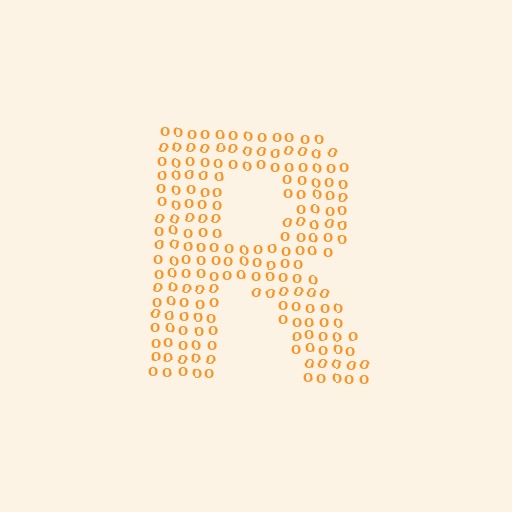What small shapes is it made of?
It is made of small letter O's.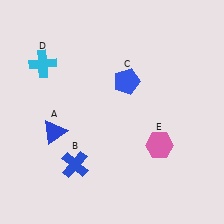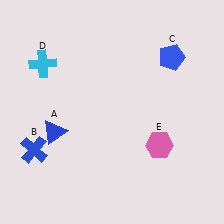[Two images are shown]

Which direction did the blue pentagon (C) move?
The blue pentagon (C) moved right.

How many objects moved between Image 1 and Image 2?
2 objects moved between the two images.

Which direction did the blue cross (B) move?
The blue cross (B) moved left.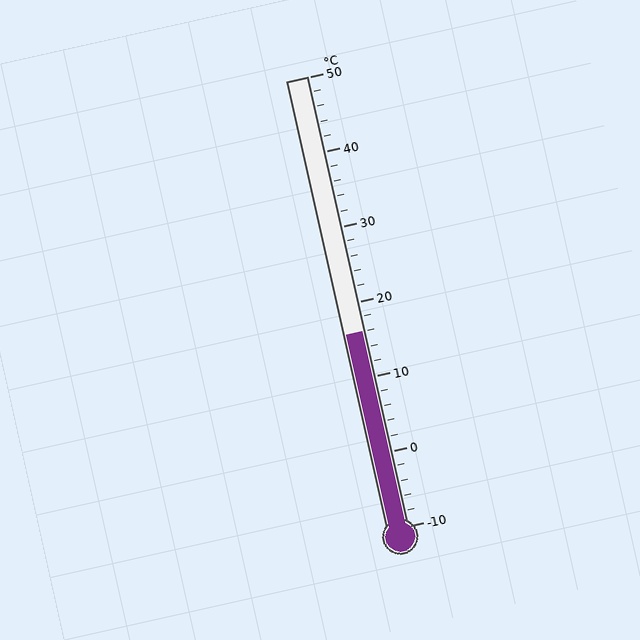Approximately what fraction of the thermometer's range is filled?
The thermometer is filled to approximately 45% of its range.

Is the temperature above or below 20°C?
The temperature is below 20°C.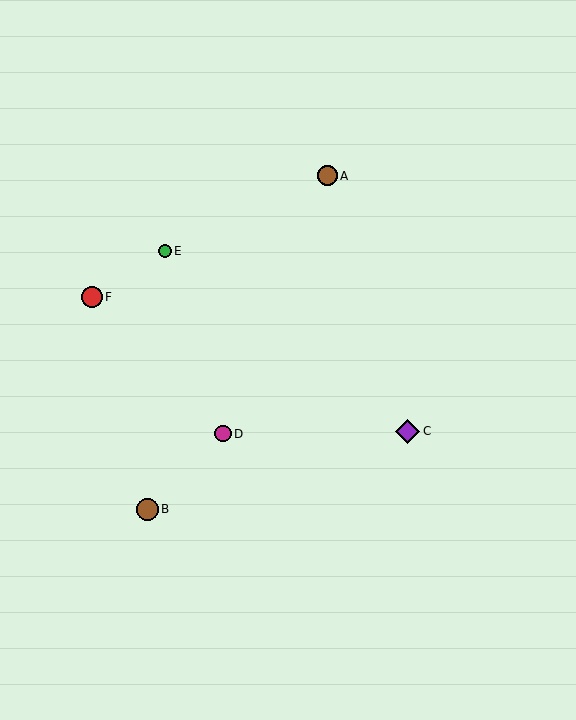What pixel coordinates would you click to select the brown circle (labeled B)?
Click at (147, 509) to select the brown circle B.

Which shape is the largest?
The purple diamond (labeled C) is the largest.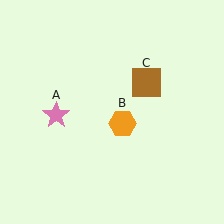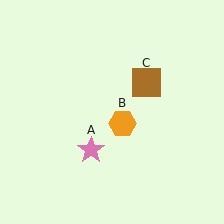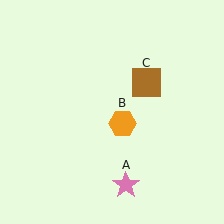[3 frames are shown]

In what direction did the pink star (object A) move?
The pink star (object A) moved down and to the right.